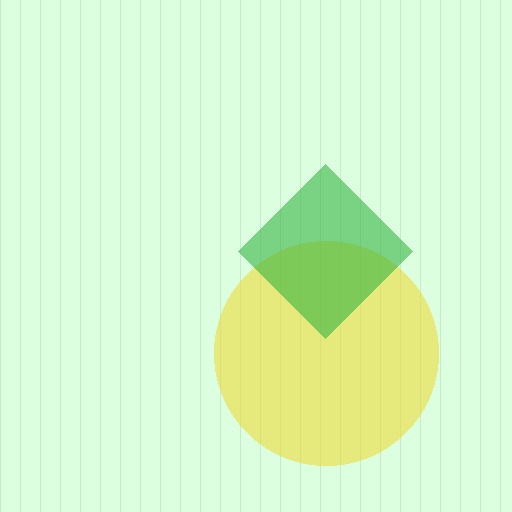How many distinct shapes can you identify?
There are 2 distinct shapes: a yellow circle, a green diamond.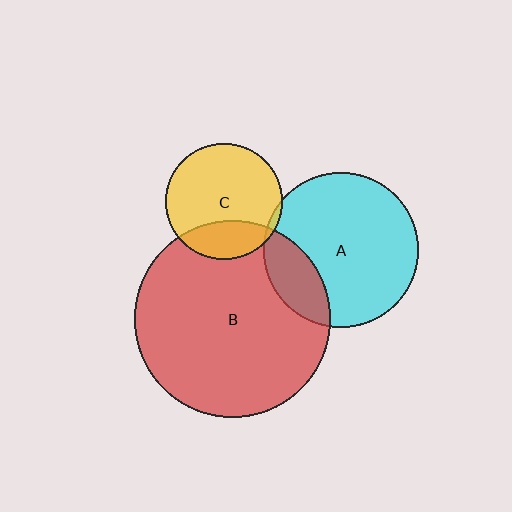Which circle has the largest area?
Circle B (red).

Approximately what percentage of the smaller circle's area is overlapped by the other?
Approximately 25%.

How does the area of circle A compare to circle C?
Approximately 1.8 times.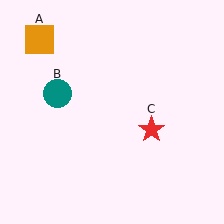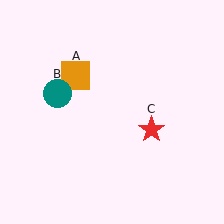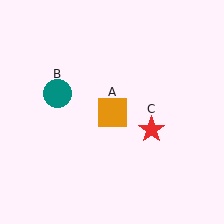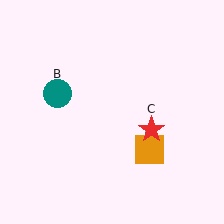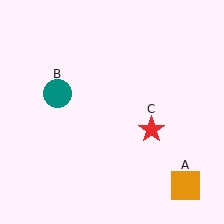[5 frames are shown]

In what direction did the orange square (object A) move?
The orange square (object A) moved down and to the right.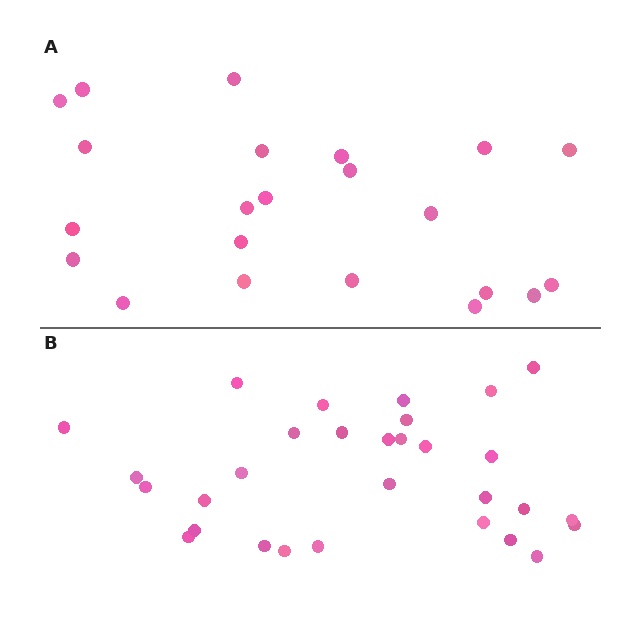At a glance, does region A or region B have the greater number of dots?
Region B (the bottom region) has more dots.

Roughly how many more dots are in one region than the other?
Region B has roughly 8 or so more dots than region A.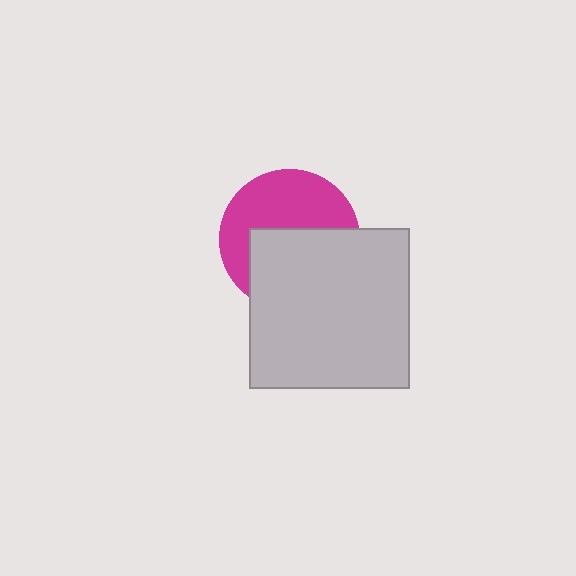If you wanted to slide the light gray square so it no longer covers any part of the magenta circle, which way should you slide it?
Slide it down — that is the most direct way to separate the two shapes.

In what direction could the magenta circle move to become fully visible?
The magenta circle could move up. That would shift it out from behind the light gray square entirely.